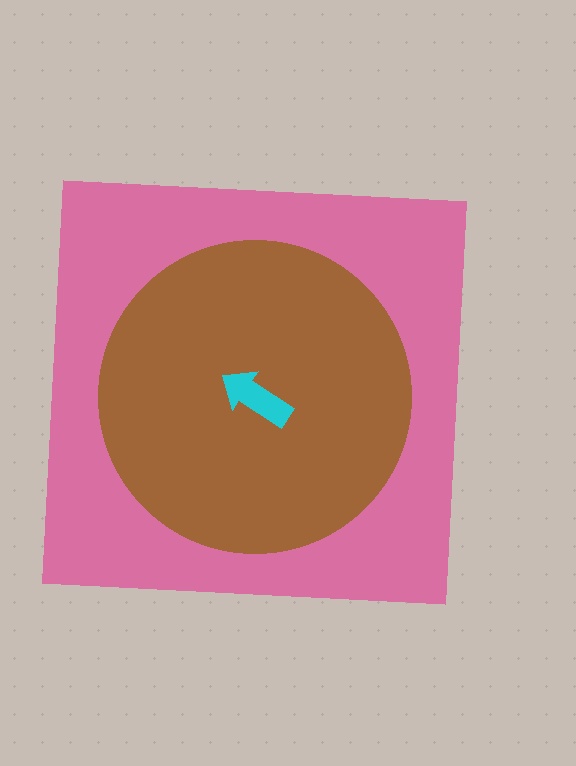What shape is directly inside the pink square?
The brown circle.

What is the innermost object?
The cyan arrow.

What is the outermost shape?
The pink square.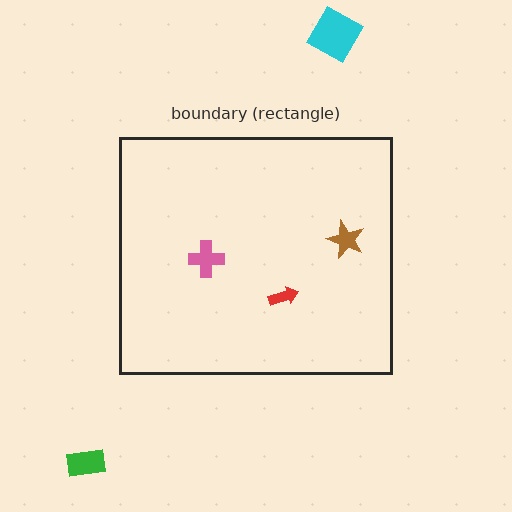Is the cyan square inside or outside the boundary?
Outside.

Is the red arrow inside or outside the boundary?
Inside.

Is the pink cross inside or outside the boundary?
Inside.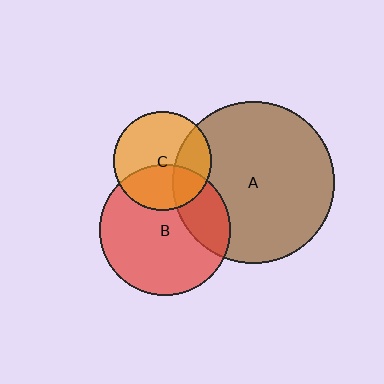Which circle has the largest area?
Circle A (brown).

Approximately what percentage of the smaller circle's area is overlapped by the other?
Approximately 30%.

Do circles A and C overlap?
Yes.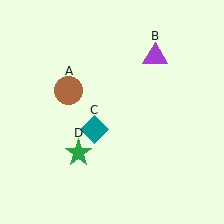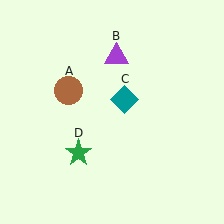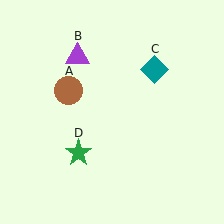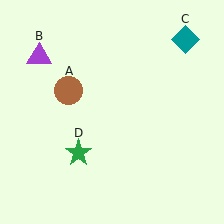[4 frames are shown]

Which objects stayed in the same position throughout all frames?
Brown circle (object A) and green star (object D) remained stationary.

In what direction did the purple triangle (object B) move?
The purple triangle (object B) moved left.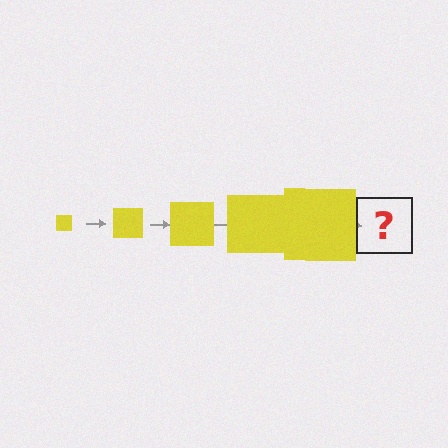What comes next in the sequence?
The next element should be a yellow square, larger than the previous one.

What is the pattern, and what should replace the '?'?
The pattern is that the square gets progressively larger each step. The '?' should be a yellow square, larger than the previous one.